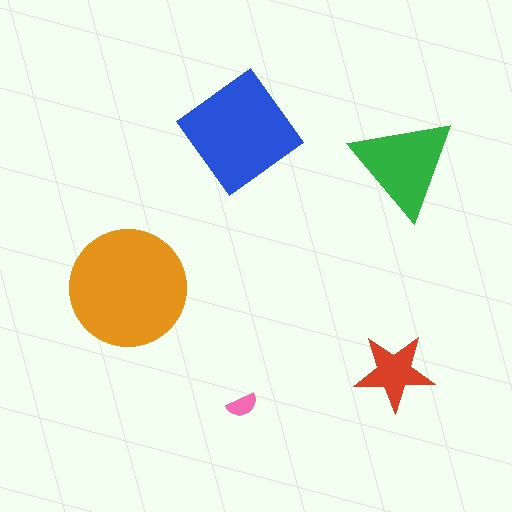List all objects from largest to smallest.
The orange circle, the blue diamond, the green triangle, the red star, the pink semicircle.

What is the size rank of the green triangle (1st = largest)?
3rd.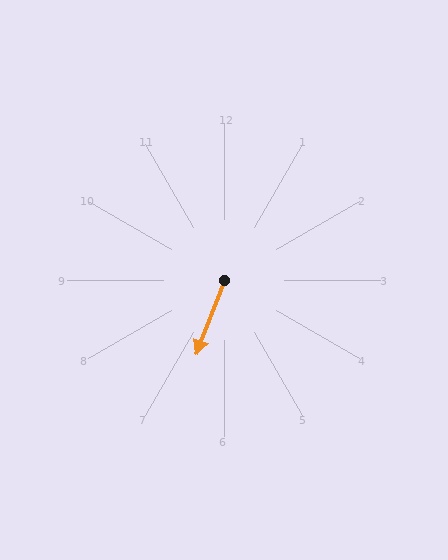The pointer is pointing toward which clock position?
Roughly 7 o'clock.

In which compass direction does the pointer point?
South.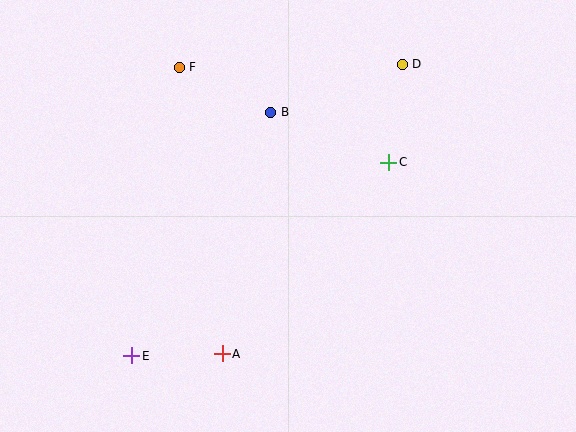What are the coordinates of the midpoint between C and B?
The midpoint between C and B is at (330, 137).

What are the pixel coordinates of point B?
Point B is at (271, 112).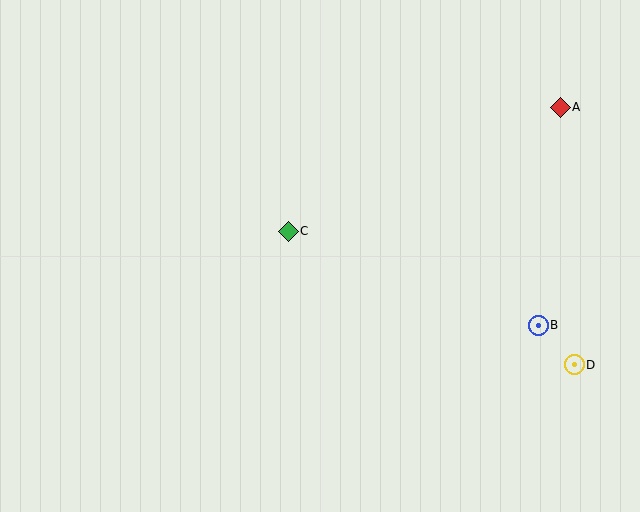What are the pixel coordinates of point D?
Point D is at (574, 365).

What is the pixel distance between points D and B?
The distance between D and B is 53 pixels.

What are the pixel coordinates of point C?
Point C is at (288, 231).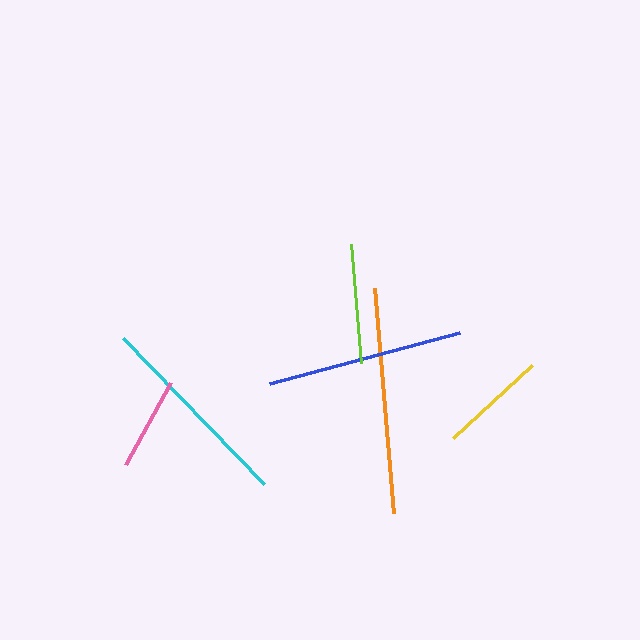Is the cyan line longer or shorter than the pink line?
The cyan line is longer than the pink line.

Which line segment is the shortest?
The pink line is the shortest at approximately 94 pixels.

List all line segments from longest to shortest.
From longest to shortest: orange, cyan, blue, lime, yellow, pink.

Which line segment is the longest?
The orange line is the longest at approximately 226 pixels.